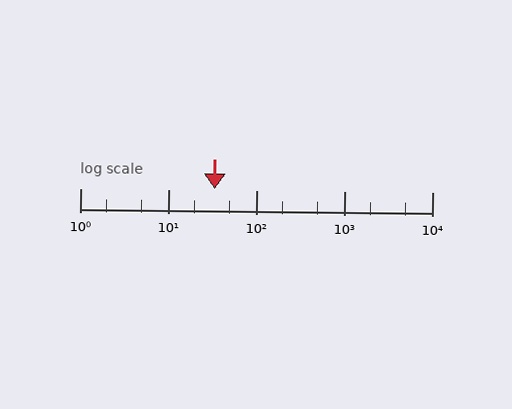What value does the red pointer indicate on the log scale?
The pointer indicates approximately 34.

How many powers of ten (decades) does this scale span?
The scale spans 4 decades, from 1 to 10000.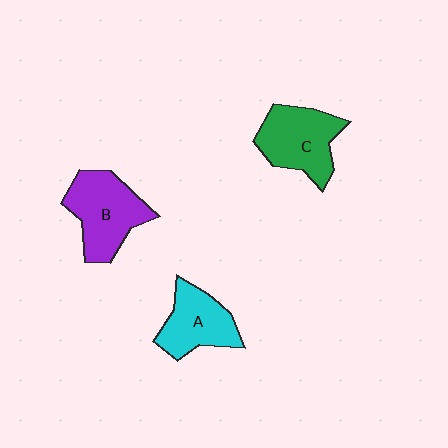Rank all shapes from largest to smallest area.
From largest to smallest: B (purple), C (green), A (cyan).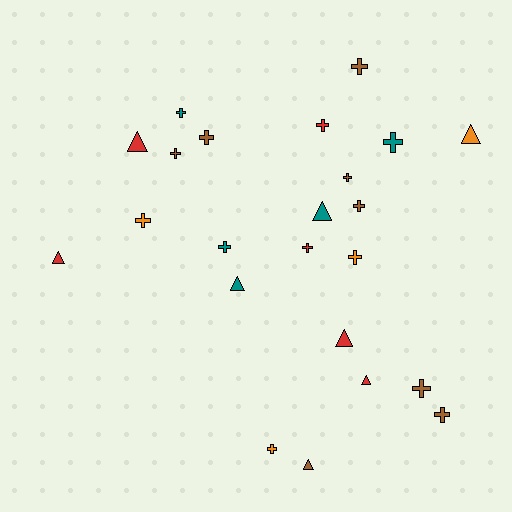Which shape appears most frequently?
Cross, with 15 objects.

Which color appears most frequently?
Brown, with 8 objects.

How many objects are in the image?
There are 23 objects.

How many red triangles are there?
There are 4 red triangles.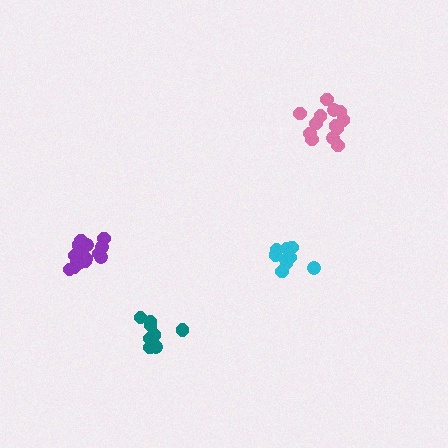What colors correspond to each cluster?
The clusters are colored: cyan, teal, pink, purple.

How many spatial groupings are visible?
There are 4 spatial groupings.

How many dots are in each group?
Group 1: 10 dots, Group 2: 9 dots, Group 3: 13 dots, Group 4: 15 dots (47 total).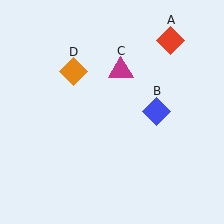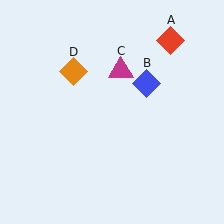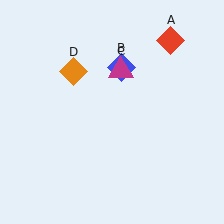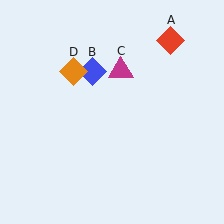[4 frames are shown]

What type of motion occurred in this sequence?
The blue diamond (object B) rotated counterclockwise around the center of the scene.